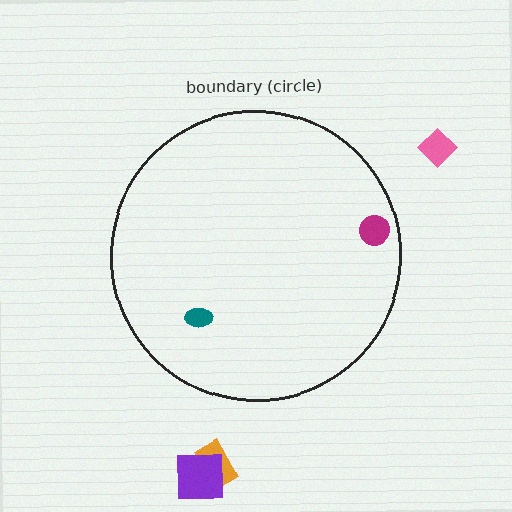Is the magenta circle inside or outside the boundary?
Inside.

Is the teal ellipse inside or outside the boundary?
Inside.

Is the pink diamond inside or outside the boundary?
Outside.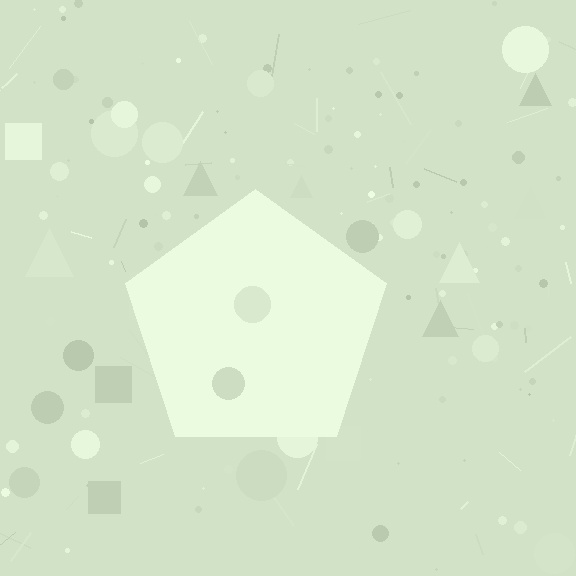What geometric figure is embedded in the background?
A pentagon is embedded in the background.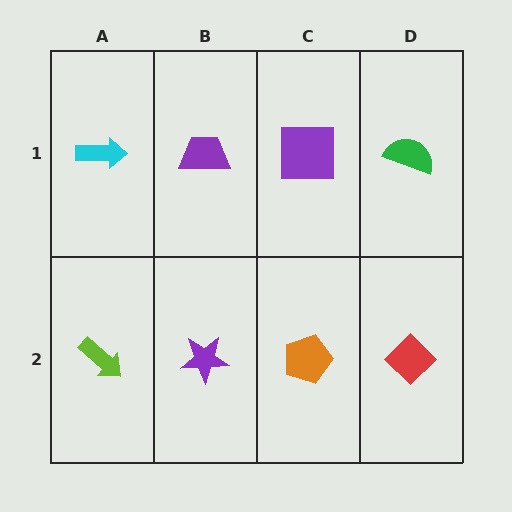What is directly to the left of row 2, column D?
An orange pentagon.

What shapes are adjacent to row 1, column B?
A purple star (row 2, column B), a cyan arrow (row 1, column A), a purple square (row 1, column C).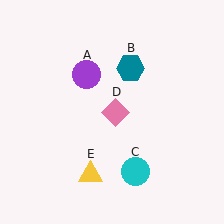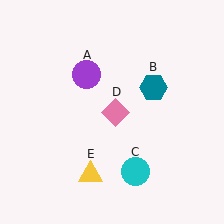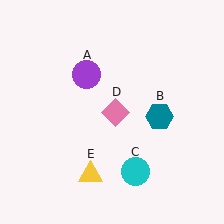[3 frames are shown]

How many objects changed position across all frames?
1 object changed position: teal hexagon (object B).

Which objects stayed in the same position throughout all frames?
Purple circle (object A) and cyan circle (object C) and pink diamond (object D) and yellow triangle (object E) remained stationary.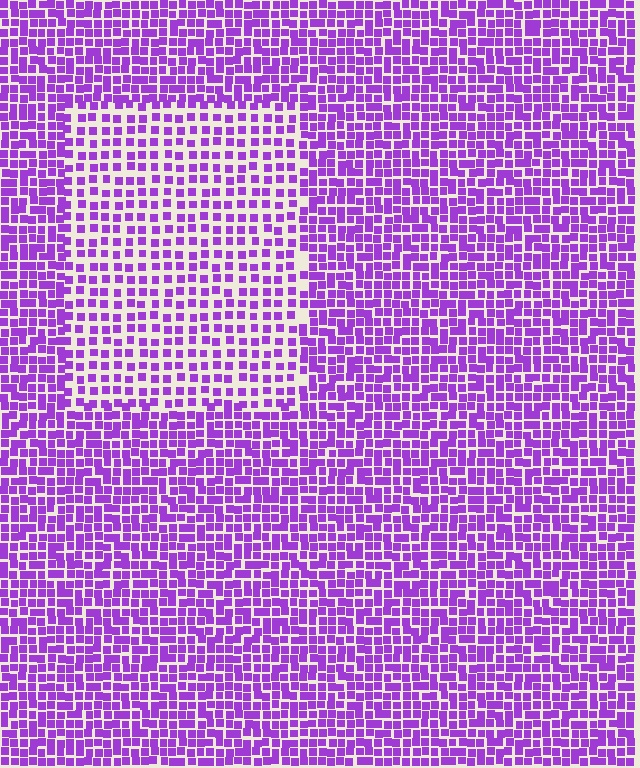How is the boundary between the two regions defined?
The boundary is defined by a change in element density (approximately 1.8x ratio). All elements are the same color, size, and shape.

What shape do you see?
I see a rectangle.